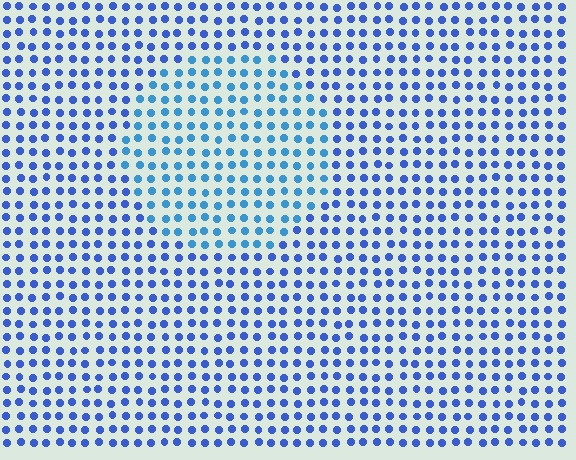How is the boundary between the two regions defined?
The boundary is defined purely by a slight shift in hue (about 23 degrees). Spacing, size, and orientation are identical on both sides.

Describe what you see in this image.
The image is filled with small blue elements in a uniform arrangement. A circle-shaped region is visible where the elements are tinted to a slightly different hue, forming a subtle color boundary.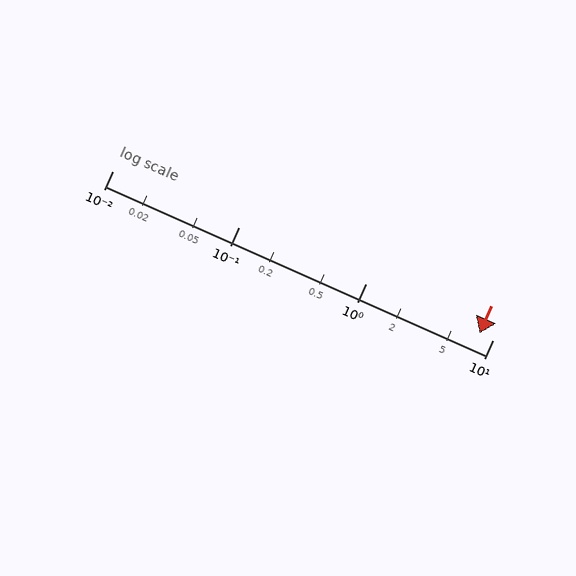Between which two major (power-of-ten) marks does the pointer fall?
The pointer is between 1 and 10.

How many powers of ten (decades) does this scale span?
The scale spans 3 decades, from 0.01 to 10.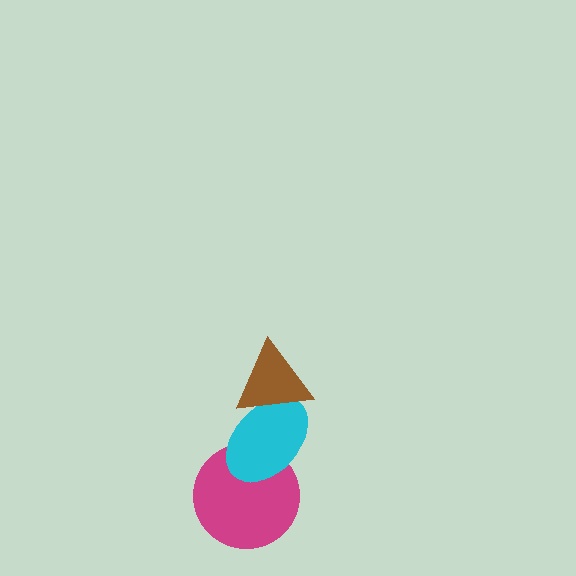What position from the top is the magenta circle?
The magenta circle is 3rd from the top.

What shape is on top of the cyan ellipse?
The brown triangle is on top of the cyan ellipse.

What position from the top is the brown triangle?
The brown triangle is 1st from the top.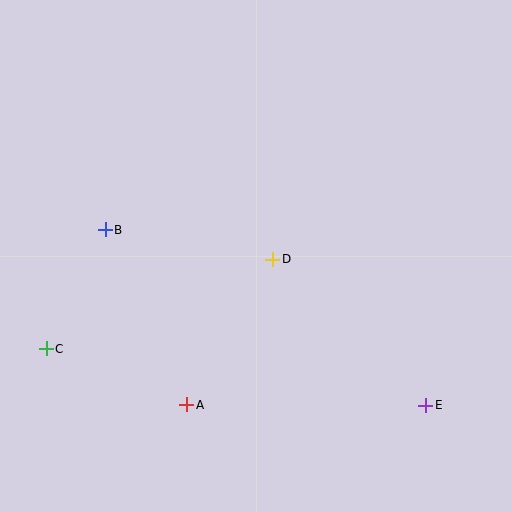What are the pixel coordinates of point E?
Point E is at (426, 405).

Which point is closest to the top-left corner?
Point B is closest to the top-left corner.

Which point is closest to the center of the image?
Point D at (273, 259) is closest to the center.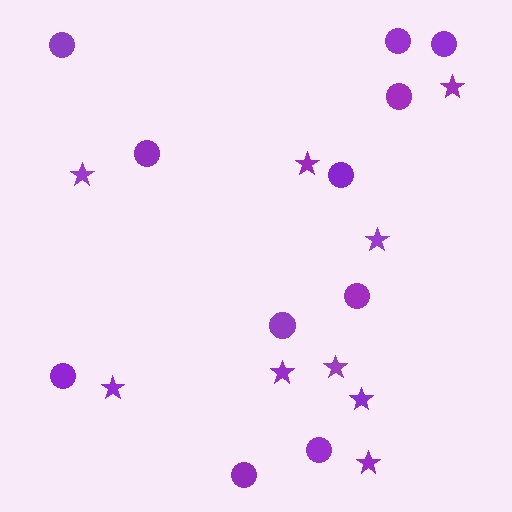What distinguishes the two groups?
There are 2 groups: one group of circles (11) and one group of stars (9).